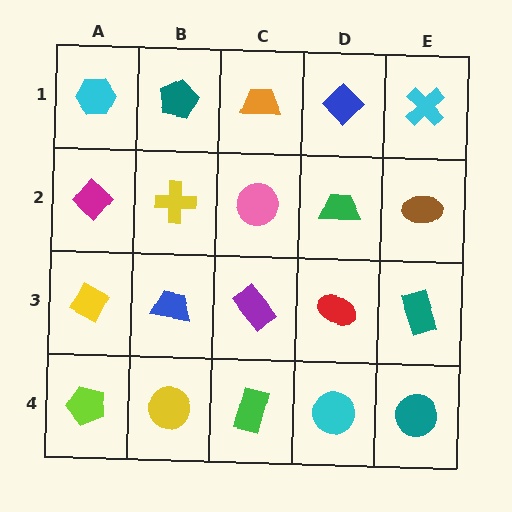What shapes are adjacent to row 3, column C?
A pink circle (row 2, column C), a green rectangle (row 4, column C), a blue trapezoid (row 3, column B), a red ellipse (row 3, column D).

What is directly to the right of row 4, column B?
A green rectangle.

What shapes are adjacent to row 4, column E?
A teal rectangle (row 3, column E), a cyan circle (row 4, column D).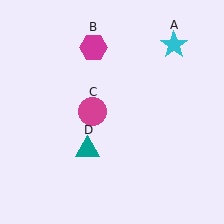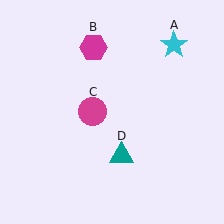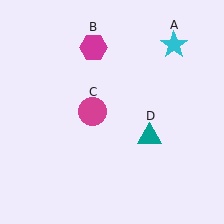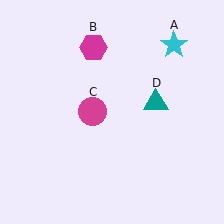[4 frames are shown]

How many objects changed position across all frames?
1 object changed position: teal triangle (object D).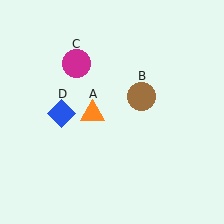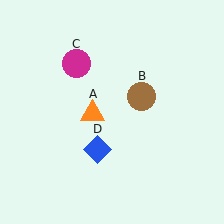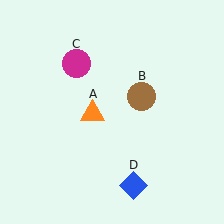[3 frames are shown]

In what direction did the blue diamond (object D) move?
The blue diamond (object D) moved down and to the right.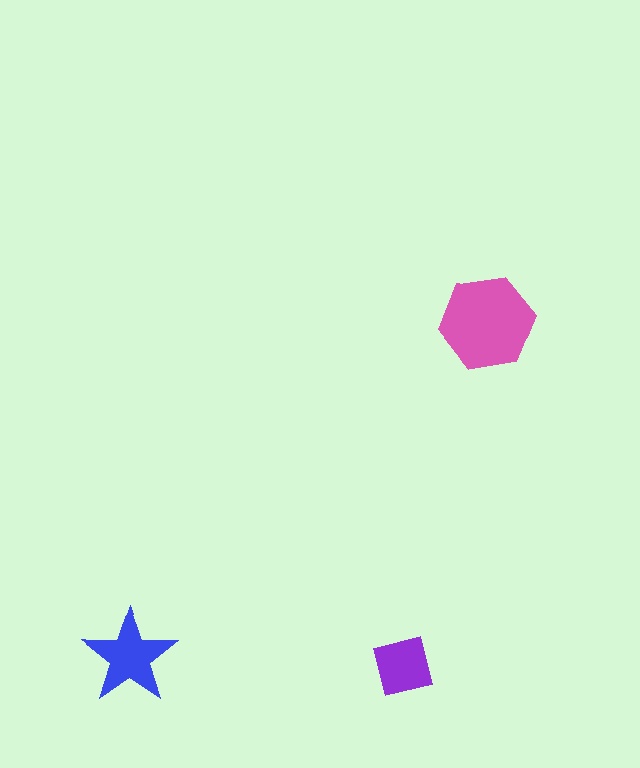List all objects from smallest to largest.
The purple square, the blue star, the pink hexagon.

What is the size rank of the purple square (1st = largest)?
3rd.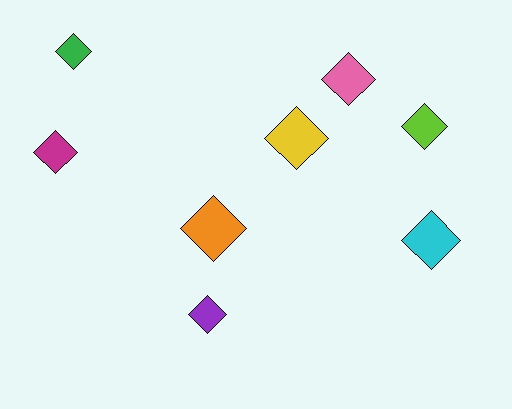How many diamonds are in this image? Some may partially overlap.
There are 8 diamonds.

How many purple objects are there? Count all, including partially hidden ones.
There is 1 purple object.